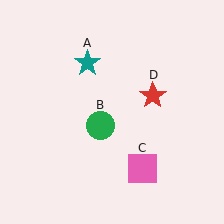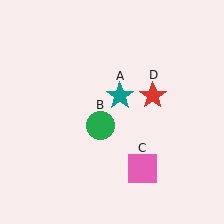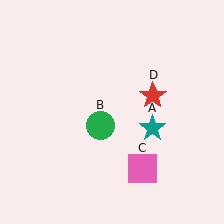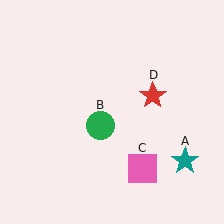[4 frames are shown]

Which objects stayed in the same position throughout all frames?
Green circle (object B) and pink square (object C) and red star (object D) remained stationary.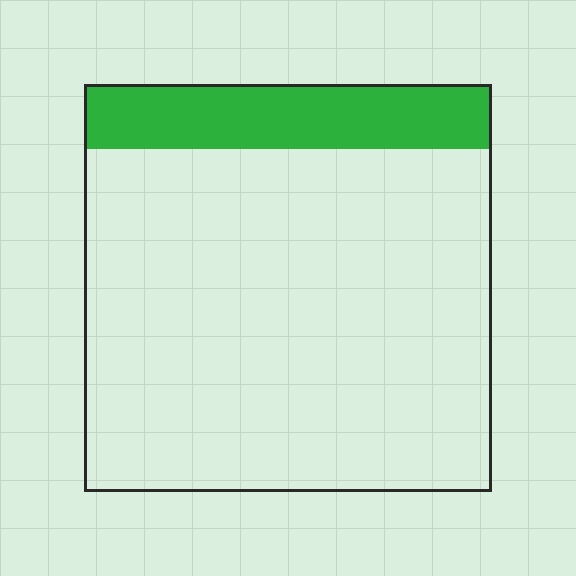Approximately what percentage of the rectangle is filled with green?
Approximately 15%.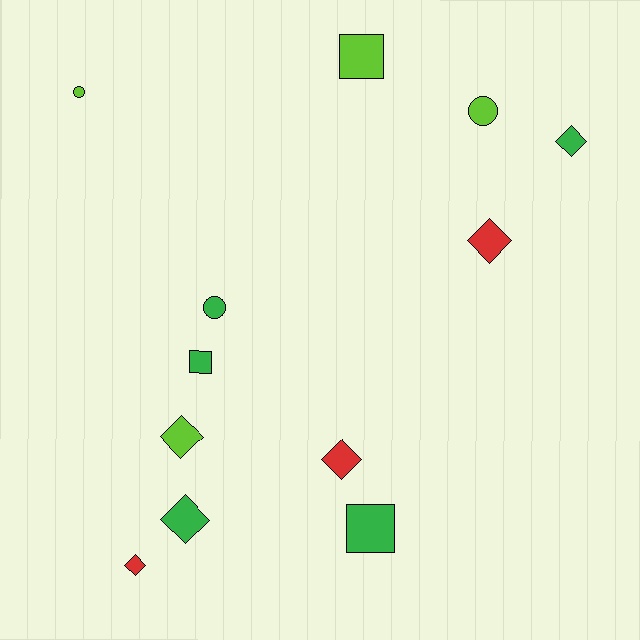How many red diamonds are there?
There are 3 red diamonds.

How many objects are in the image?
There are 12 objects.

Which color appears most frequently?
Green, with 5 objects.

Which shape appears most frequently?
Diamond, with 6 objects.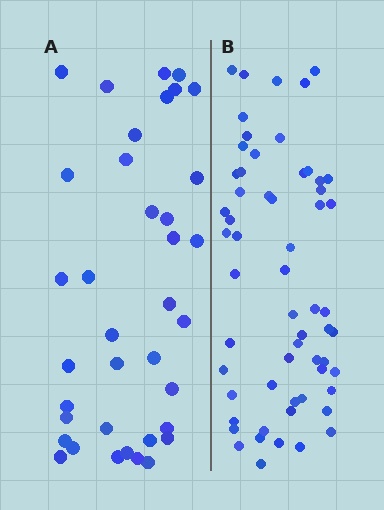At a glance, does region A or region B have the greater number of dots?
Region B (the right region) has more dots.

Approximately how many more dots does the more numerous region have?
Region B has approximately 20 more dots than region A.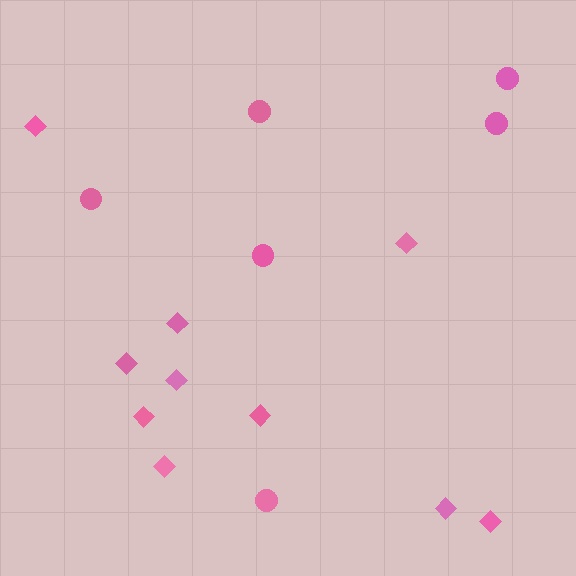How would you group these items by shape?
There are 2 groups: one group of circles (6) and one group of diamonds (10).